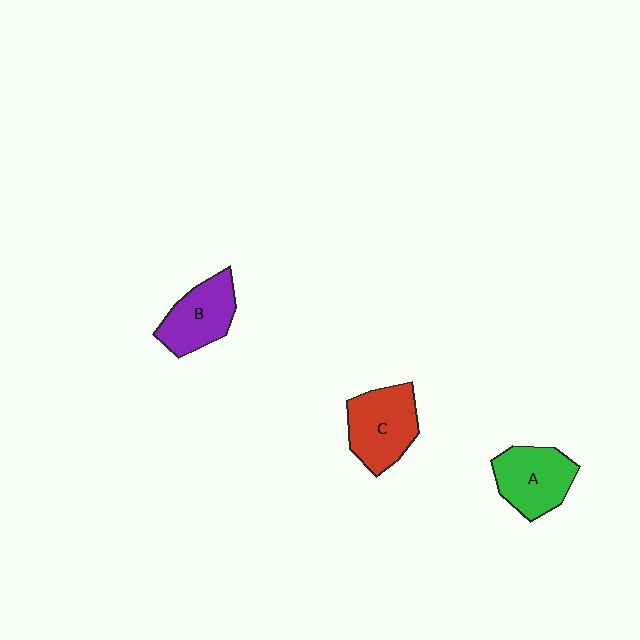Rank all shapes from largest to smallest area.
From largest to smallest: C (red), A (green), B (purple).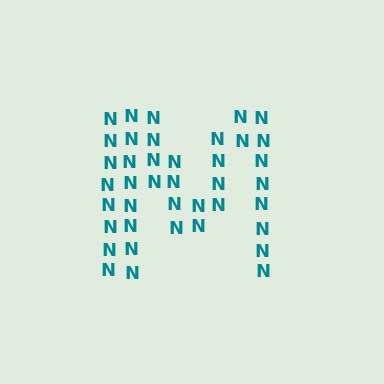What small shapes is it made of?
It is made of small letter N's.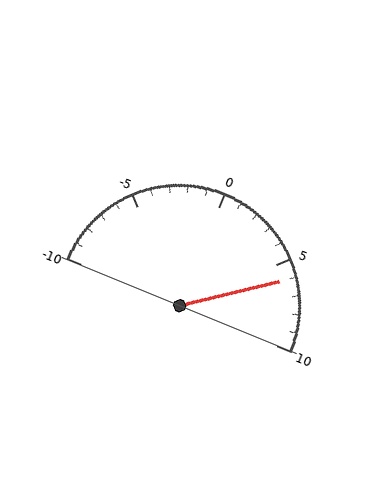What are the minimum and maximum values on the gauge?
The gauge ranges from -10 to 10.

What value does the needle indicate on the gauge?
The needle indicates approximately 6.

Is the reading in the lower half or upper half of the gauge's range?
The reading is in the upper half of the range (-10 to 10).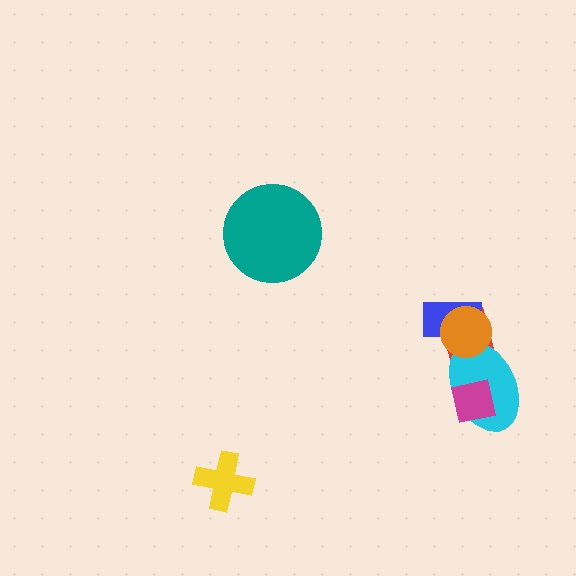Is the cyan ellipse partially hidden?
Yes, it is partially covered by another shape.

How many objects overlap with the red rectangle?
4 objects overlap with the red rectangle.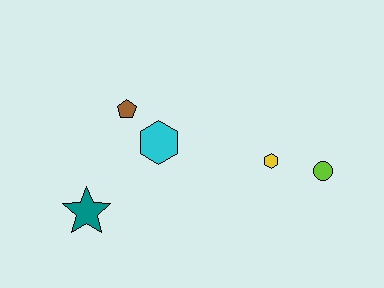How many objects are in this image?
There are 5 objects.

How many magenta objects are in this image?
There are no magenta objects.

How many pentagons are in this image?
There is 1 pentagon.